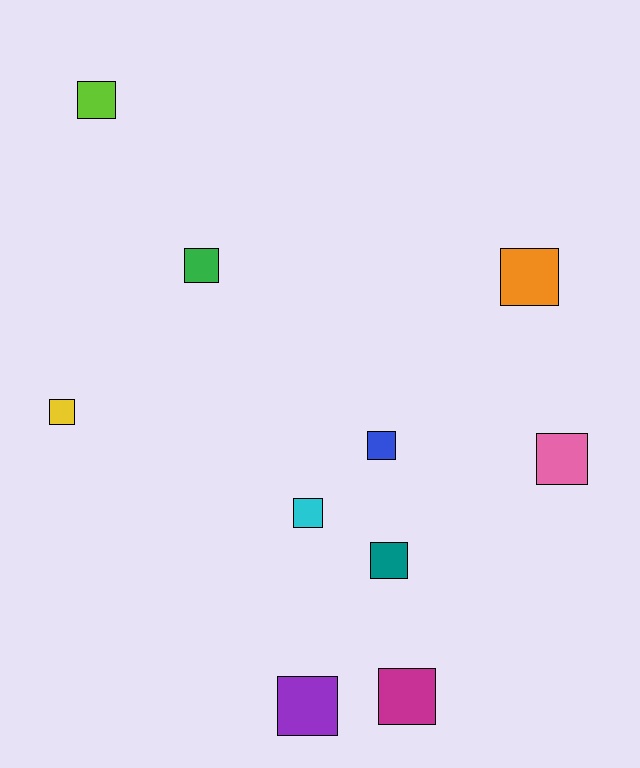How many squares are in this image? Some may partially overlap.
There are 10 squares.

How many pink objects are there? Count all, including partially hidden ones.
There is 1 pink object.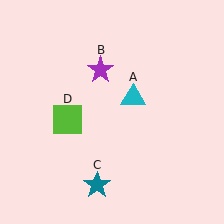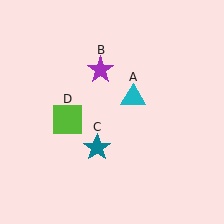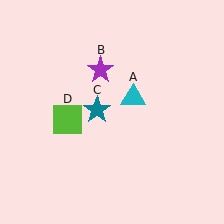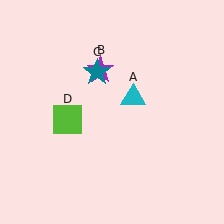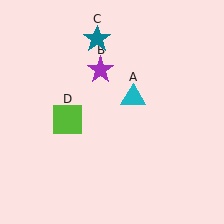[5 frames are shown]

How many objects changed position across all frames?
1 object changed position: teal star (object C).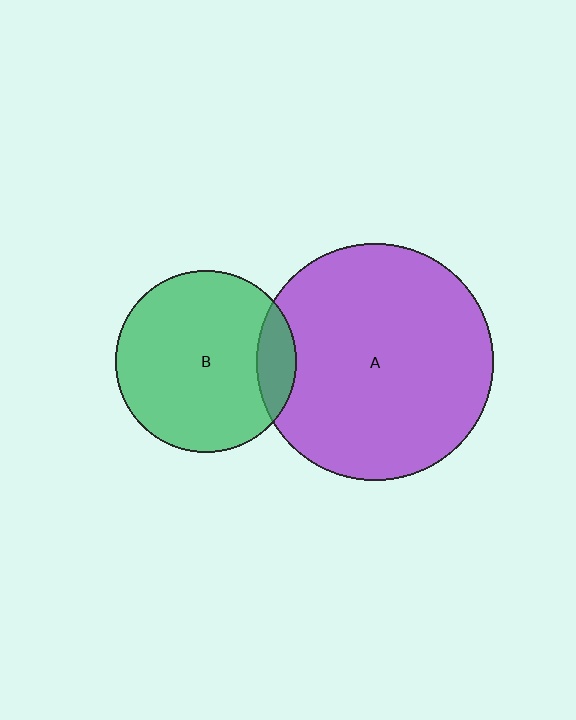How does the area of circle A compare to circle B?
Approximately 1.7 times.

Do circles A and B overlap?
Yes.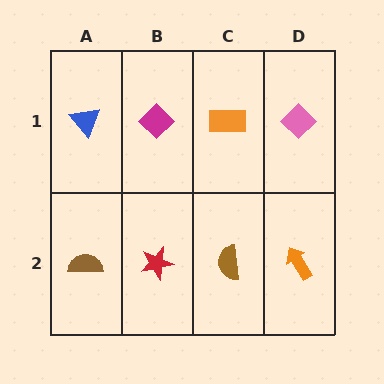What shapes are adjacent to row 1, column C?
A brown semicircle (row 2, column C), a magenta diamond (row 1, column B), a pink diamond (row 1, column D).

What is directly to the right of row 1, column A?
A magenta diamond.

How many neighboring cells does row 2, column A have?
2.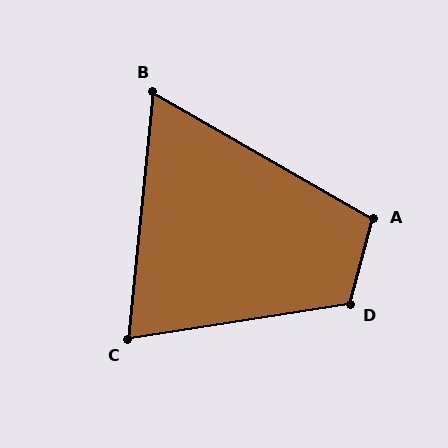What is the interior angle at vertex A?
Approximately 105 degrees (obtuse).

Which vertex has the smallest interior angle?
B, at approximately 66 degrees.